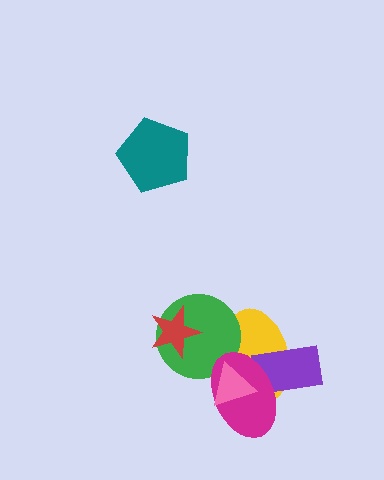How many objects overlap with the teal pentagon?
0 objects overlap with the teal pentagon.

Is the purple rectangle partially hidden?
Yes, it is partially covered by another shape.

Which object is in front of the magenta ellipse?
The pink triangle is in front of the magenta ellipse.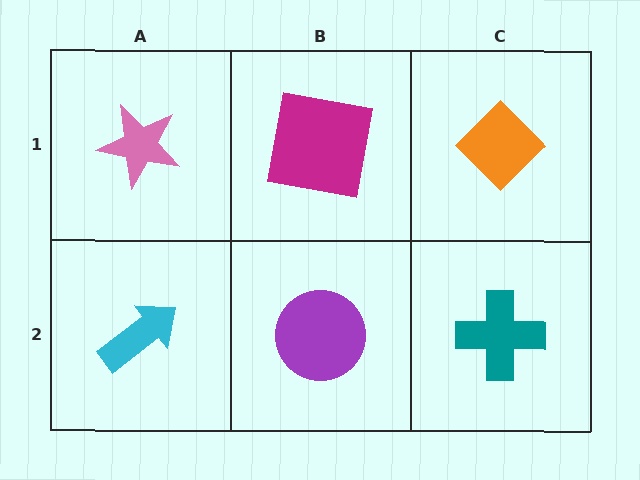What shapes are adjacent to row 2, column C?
An orange diamond (row 1, column C), a purple circle (row 2, column B).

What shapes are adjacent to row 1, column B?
A purple circle (row 2, column B), a pink star (row 1, column A), an orange diamond (row 1, column C).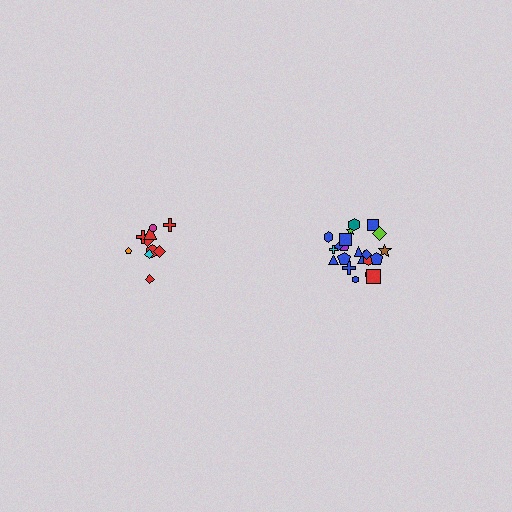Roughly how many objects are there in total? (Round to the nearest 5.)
Roughly 30 objects in total.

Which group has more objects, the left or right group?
The right group.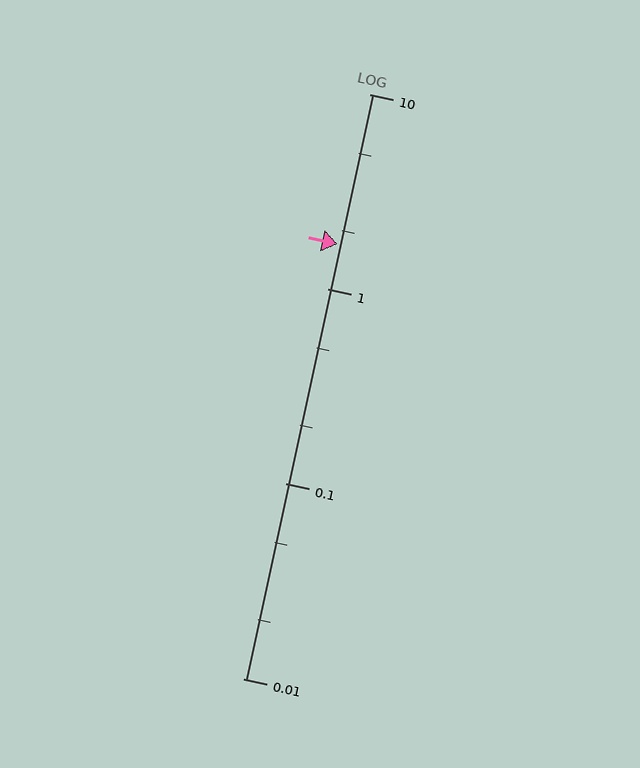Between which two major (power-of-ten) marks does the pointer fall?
The pointer is between 1 and 10.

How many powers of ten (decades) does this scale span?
The scale spans 3 decades, from 0.01 to 10.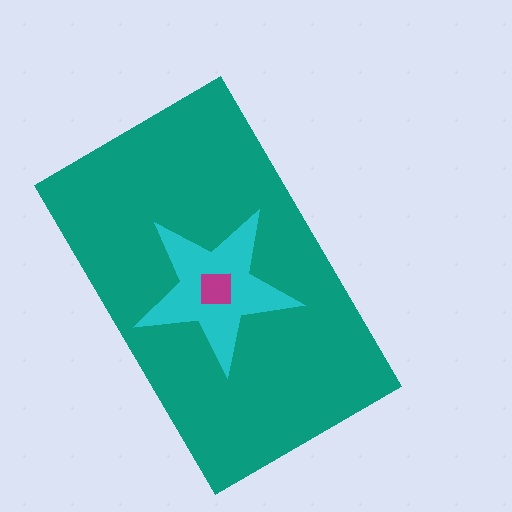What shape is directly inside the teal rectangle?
The cyan star.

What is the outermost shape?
The teal rectangle.